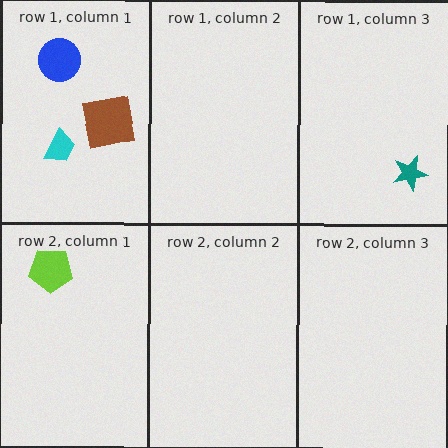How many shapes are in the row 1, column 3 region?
1.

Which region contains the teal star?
The row 1, column 3 region.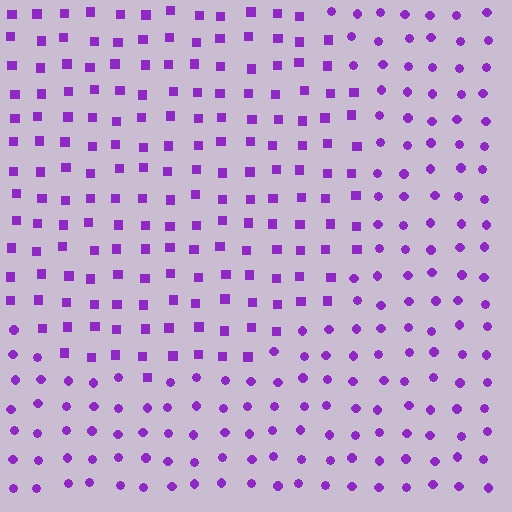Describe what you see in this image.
The image is filled with small purple elements arranged in a uniform grid. A circle-shaped region contains squares, while the surrounding area contains circles. The boundary is defined purely by the change in element shape.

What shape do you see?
I see a circle.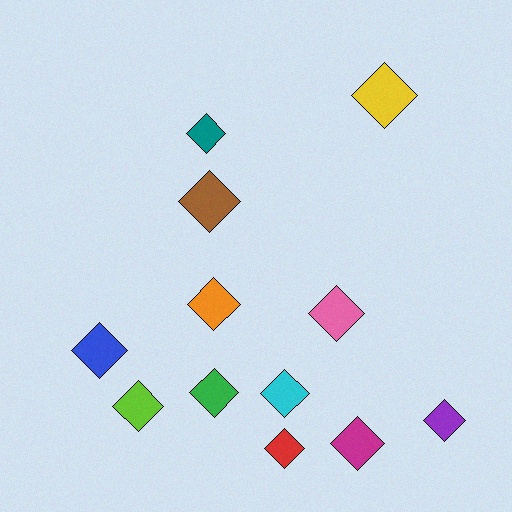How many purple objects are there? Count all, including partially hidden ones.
There is 1 purple object.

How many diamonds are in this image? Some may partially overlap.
There are 12 diamonds.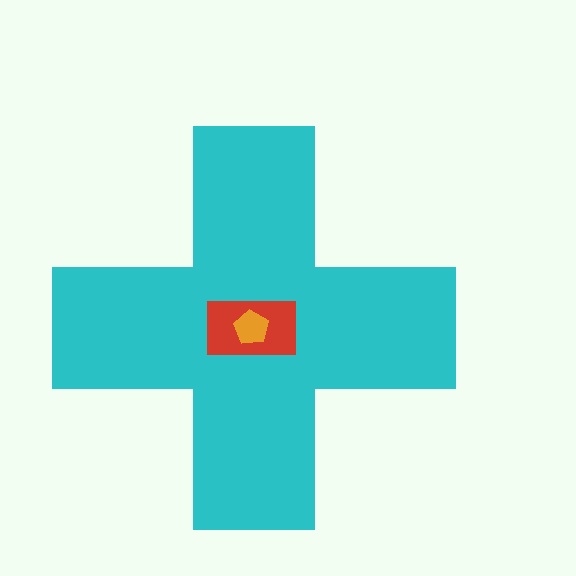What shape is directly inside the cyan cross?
The red rectangle.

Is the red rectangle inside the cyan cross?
Yes.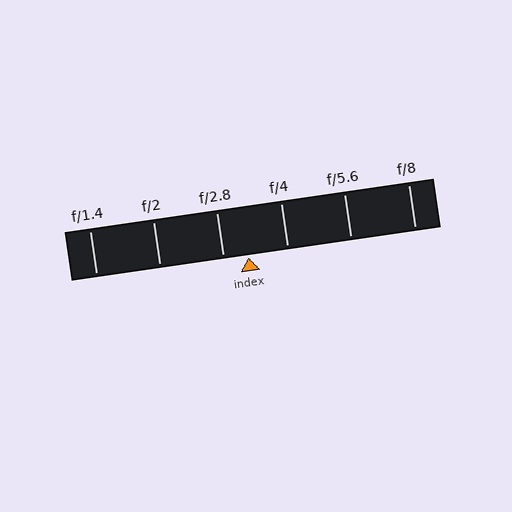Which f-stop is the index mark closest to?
The index mark is closest to f/2.8.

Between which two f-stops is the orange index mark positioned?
The index mark is between f/2.8 and f/4.